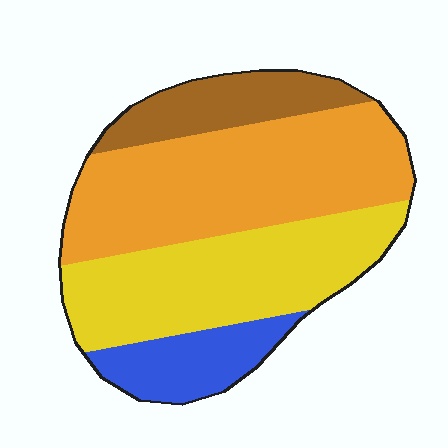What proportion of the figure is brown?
Brown takes up about one eighth (1/8) of the figure.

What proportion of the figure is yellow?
Yellow covers about 35% of the figure.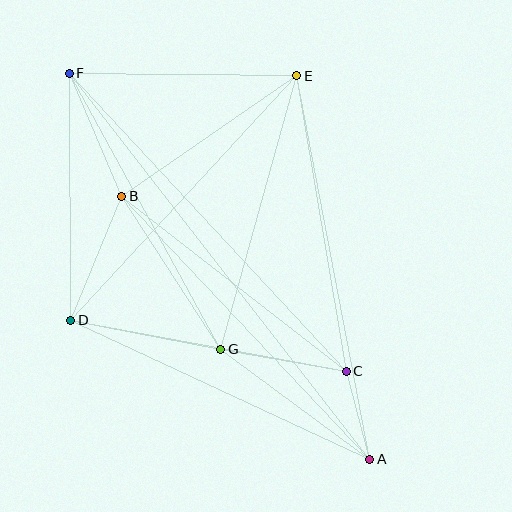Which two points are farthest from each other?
Points A and F are farthest from each other.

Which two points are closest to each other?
Points A and C are closest to each other.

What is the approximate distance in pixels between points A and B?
The distance between A and B is approximately 362 pixels.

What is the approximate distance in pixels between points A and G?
The distance between A and G is approximately 185 pixels.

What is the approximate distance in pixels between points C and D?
The distance between C and D is approximately 280 pixels.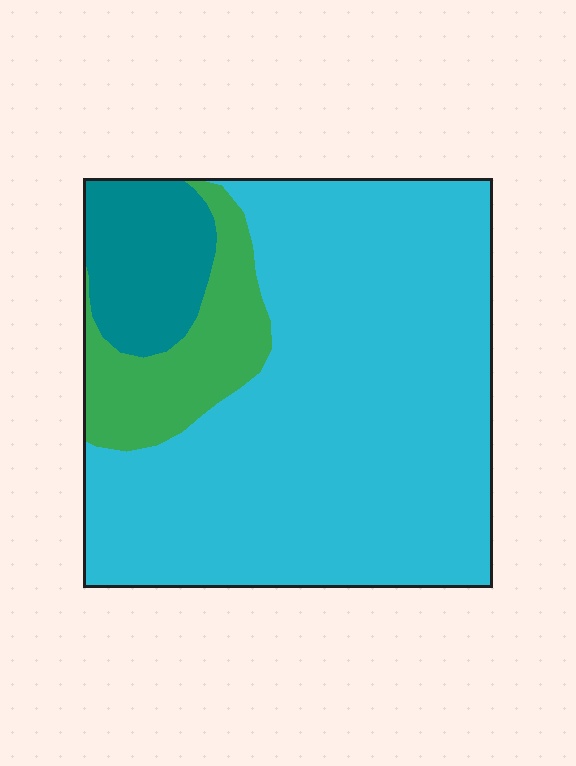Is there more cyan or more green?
Cyan.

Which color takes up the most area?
Cyan, at roughly 75%.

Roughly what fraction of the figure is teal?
Teal takes up about one eighth (1/8) of the figure.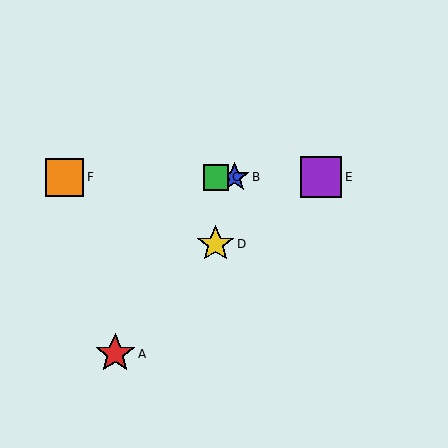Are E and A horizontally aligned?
No, E is at y≈177 and A is at y≈354.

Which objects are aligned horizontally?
Objects B, C, E, F are aligned horizontally.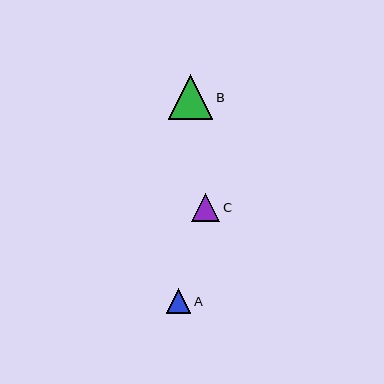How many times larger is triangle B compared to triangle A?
Triangle B is approximately 1.8 times the size of triangle A.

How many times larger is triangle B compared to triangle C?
Triangle B is approximately 1.6 times the size of triangle C.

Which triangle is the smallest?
Triangle A is the smallest with a size of approximately 25 pixels.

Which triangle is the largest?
Triangle B is the largest with a size of approximately 44 pixels.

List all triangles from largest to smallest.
From largest to smallest: B, C, A.